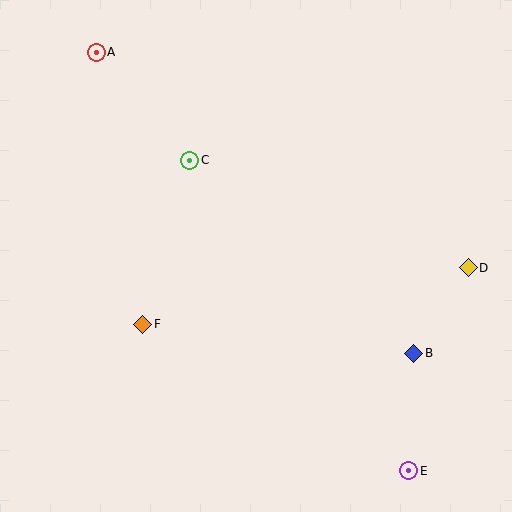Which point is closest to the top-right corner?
Point D is closest to the top-right corner.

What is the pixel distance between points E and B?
The distance between E and B is 117 pixels.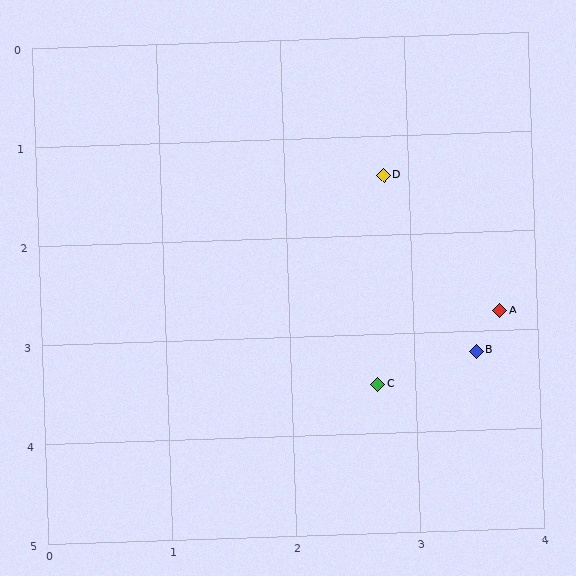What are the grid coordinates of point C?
Point C is at approximately (2.7, 3.5).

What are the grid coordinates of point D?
Point D is at approximately (2.8, 1.4).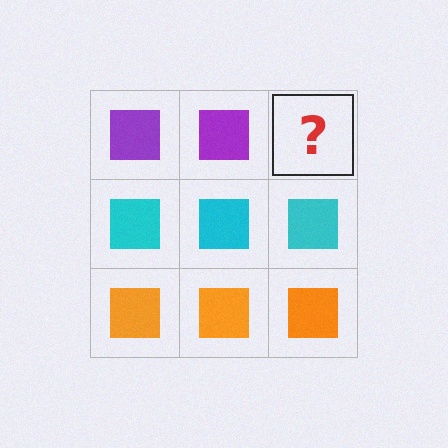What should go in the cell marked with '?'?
The missing cell should contain a purple square.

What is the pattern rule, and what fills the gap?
The rule is that each row has a consistent color. The gap should be filled with a purple square.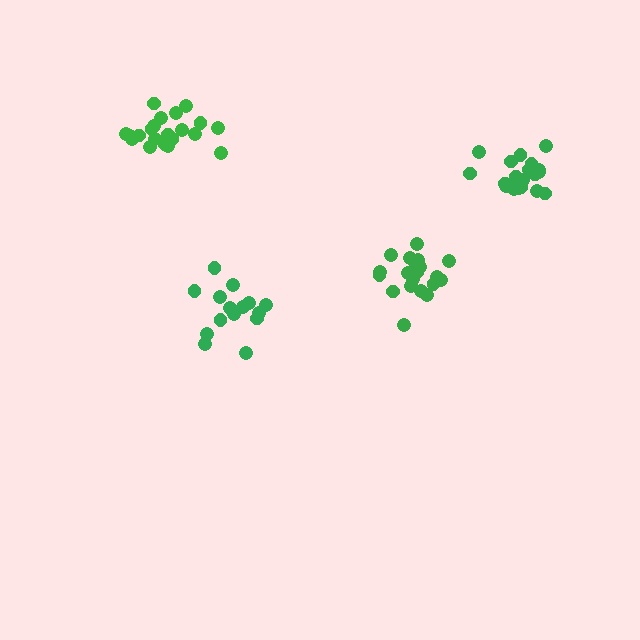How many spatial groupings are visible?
There are 4 spatial groupings.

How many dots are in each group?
Group 1: 21 dots, Group 2: 20 dots, Group 3: 21 dots, Group 4: 15 dots (77 total).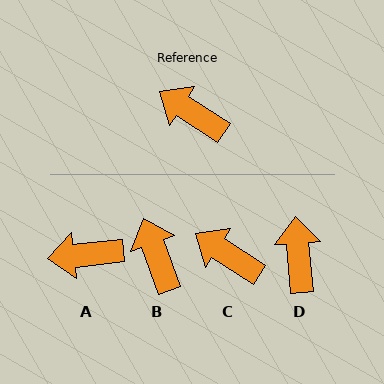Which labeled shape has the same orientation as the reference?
C.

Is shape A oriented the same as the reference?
No, it is off by about 39 degrees.